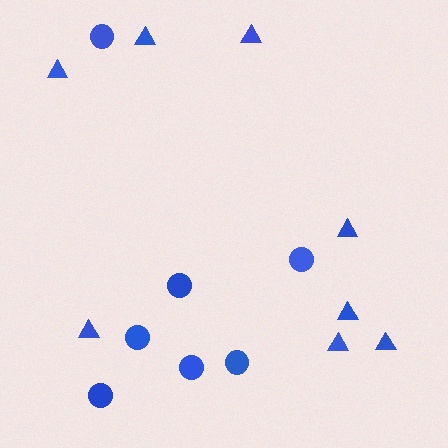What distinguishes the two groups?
There are 2 groups: one group of triangles (8) and one group of circles (7).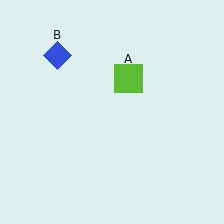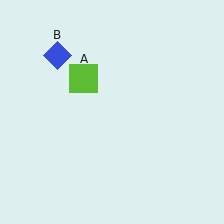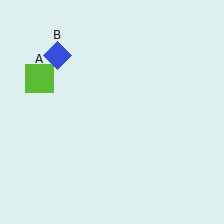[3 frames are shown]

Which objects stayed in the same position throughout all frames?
Blue diamond (object B) remained stationary.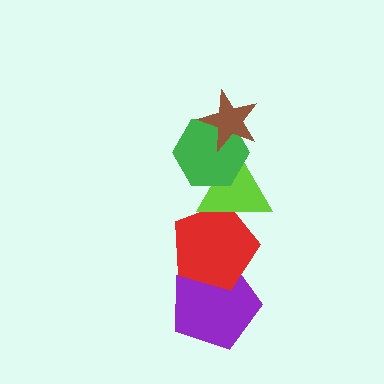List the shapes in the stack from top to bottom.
From top to bottom: the brown star, the green hexagon, the lime triangle, the red pentagon, the purple pentagon.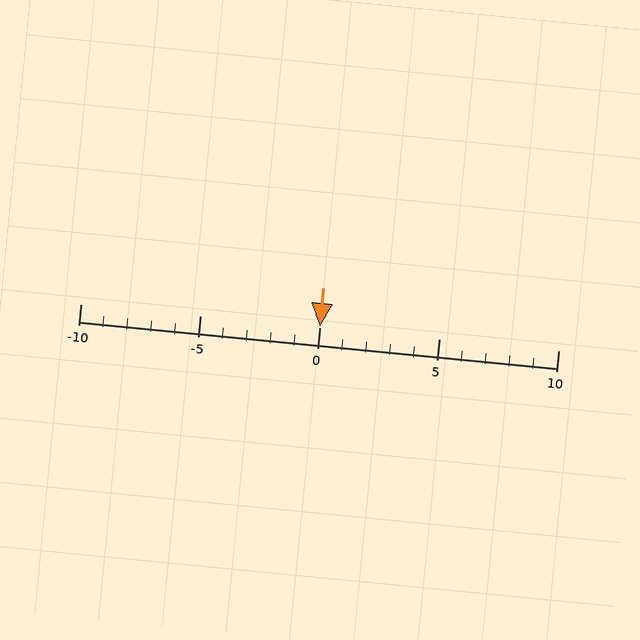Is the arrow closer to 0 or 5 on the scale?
The arrow is closer to 0.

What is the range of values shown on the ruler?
The ruler shows values from -10 to 10.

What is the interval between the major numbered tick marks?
The major tick marks are spaced 5 units apart.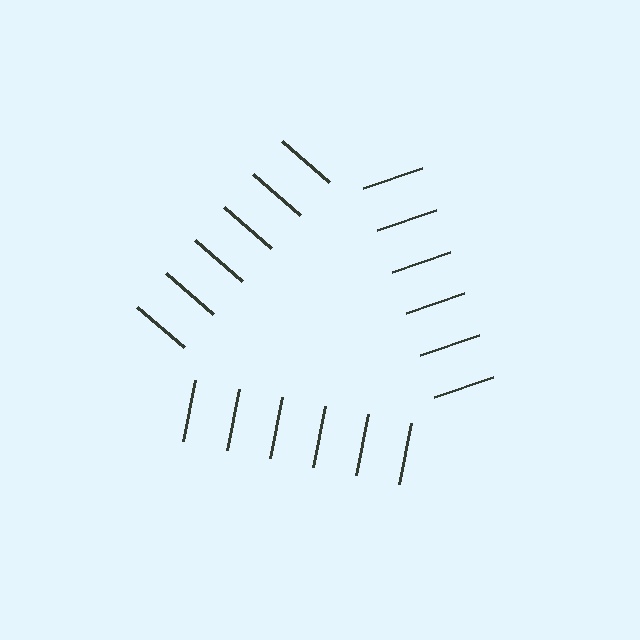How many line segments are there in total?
18 — 6 along each of the 3 edges.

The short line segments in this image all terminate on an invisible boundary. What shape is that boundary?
An illusory triangle — the line segments terminate on its edges but no continuous stroke is drawn.